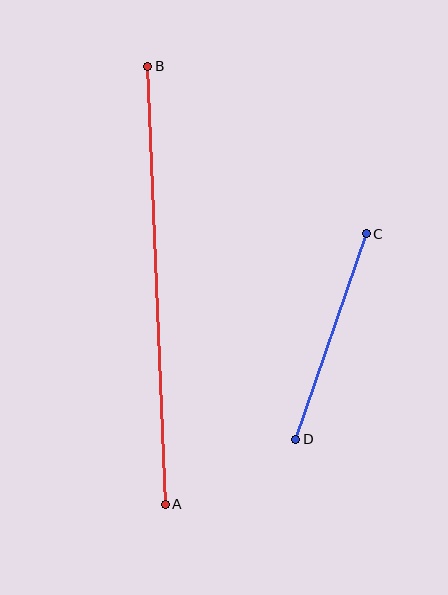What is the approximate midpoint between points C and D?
The midpoint is at approximately (331, 337) pixels.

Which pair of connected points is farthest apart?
Points A and B are farthest apart.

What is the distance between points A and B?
The distance is approximately 439 pixels.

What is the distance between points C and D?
The distance is approximately 217 pixels.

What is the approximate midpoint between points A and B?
The midpoint is at approximately (156, 285) pixels.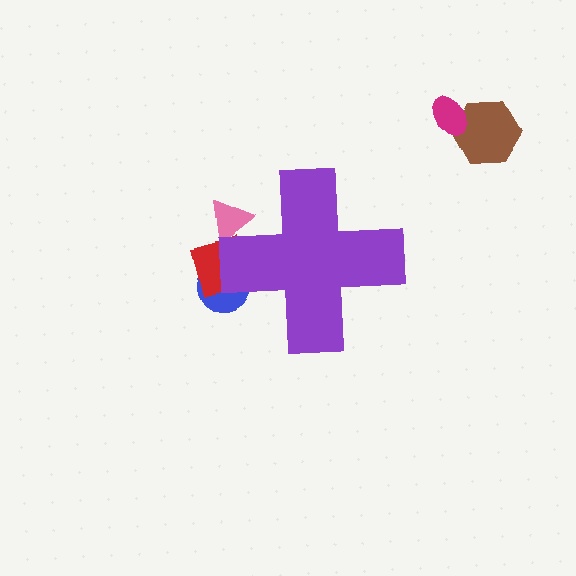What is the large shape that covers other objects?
A purple cross.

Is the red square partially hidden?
Yes, the red square is partially hidden behind the purple cross.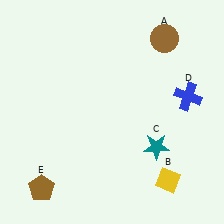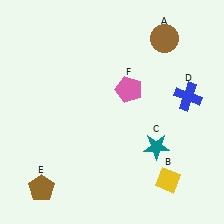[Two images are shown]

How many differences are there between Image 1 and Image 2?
There is 1 difference between the two images.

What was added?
A pink pentagon (F) was added in Image 2.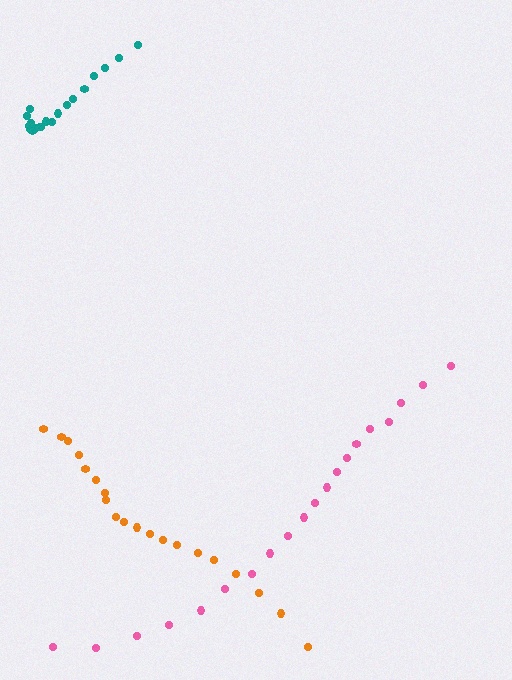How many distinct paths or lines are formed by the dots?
There are 3 distinct paths.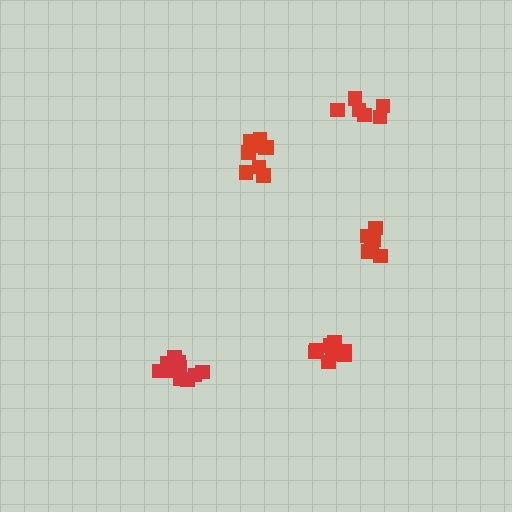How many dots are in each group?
Group 1: 6 dots, Group 2: 10 dots, Group 3: 12 dots, Group 4: 9 dots, Group 5: 9 dots (46 total).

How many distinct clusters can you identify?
There are 5 distinct clusters.